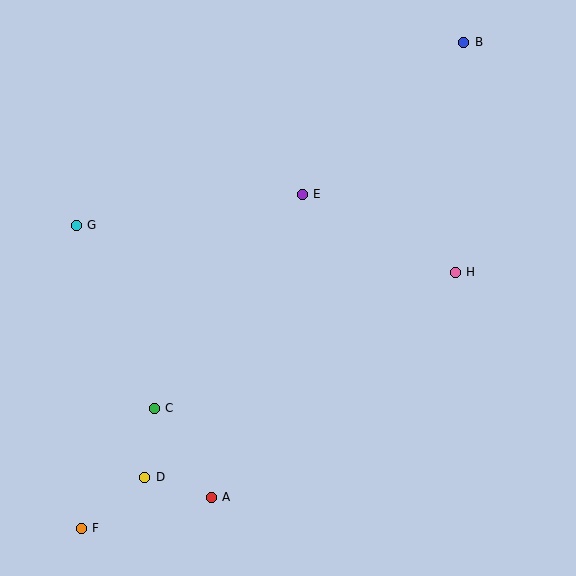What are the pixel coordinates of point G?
Point G is at (76, 225).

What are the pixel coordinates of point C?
Point C is at (154, 408).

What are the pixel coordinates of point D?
Point D is at (145, 477).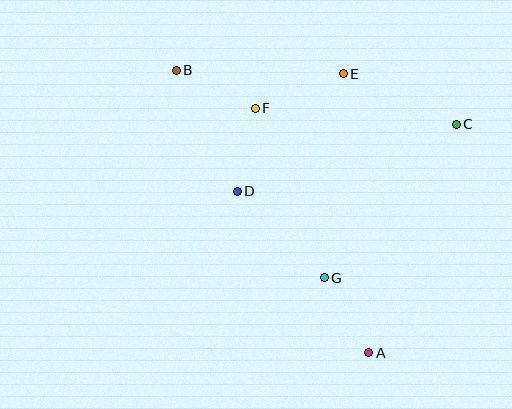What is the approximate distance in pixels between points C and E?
The distance between C and E is approximately 124 pixels.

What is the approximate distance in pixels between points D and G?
The distance between D and G is approximately 122 pixels.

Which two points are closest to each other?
Points D and F are closest to each other.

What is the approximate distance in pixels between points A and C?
The distance between A and C is approximately 244 pixels.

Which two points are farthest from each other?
Points A and B are farthest from each other.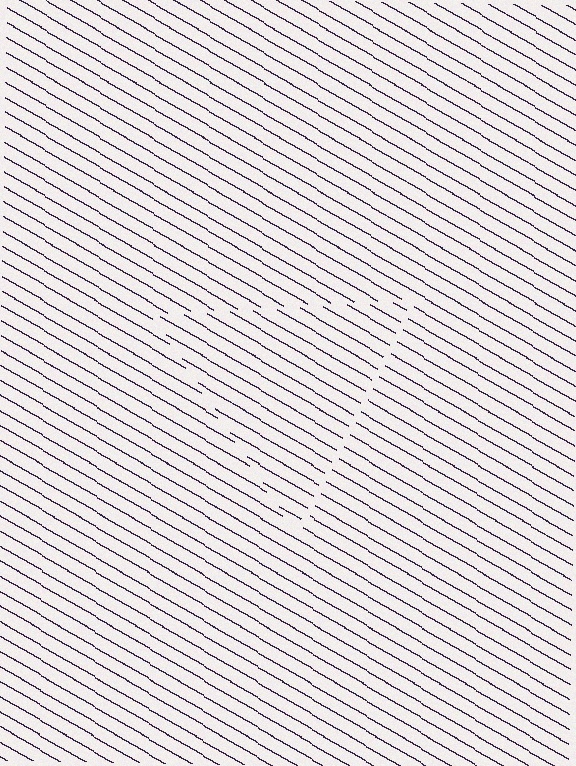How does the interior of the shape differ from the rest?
The interior of the shape contains the same grating, shifted by half a period — the contour is defined by the phase discontinuity where line-ends from the inner and outer gratings abut.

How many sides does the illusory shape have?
3 sides — the line-ends trace a triangle.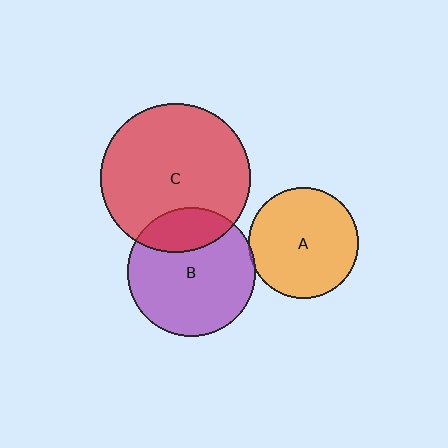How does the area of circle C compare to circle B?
Approximately 1.4 times.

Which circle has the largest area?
Circle C (red).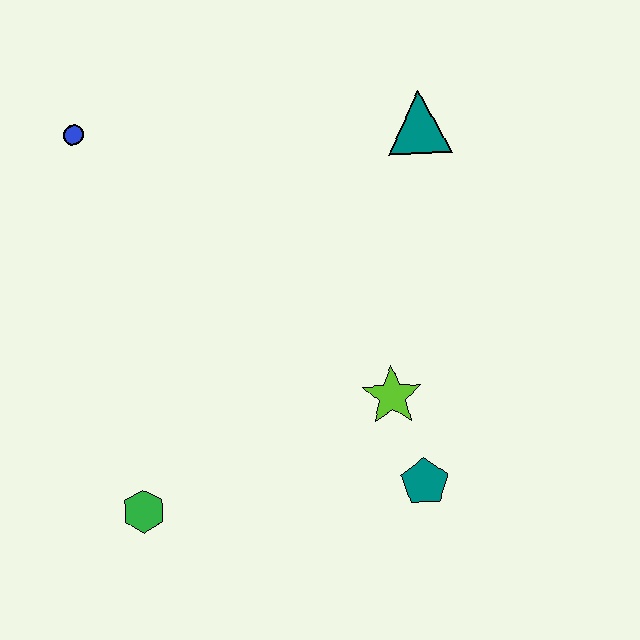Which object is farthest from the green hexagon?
The teal triangle is farthest from the green hexagon.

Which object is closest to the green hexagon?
The lime star is closest to the green hexagon.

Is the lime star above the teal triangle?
No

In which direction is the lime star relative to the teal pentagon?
The lime star is above the teal pentagon.